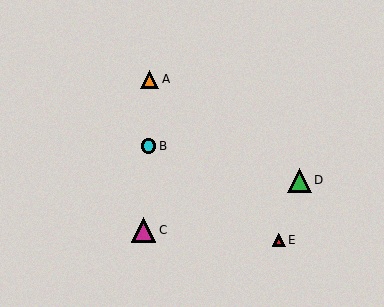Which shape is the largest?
The magenta triangle (labeled C) is the largest.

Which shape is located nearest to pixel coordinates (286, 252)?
The red triangle (labeled E) at (279, 240) is nearest to that location.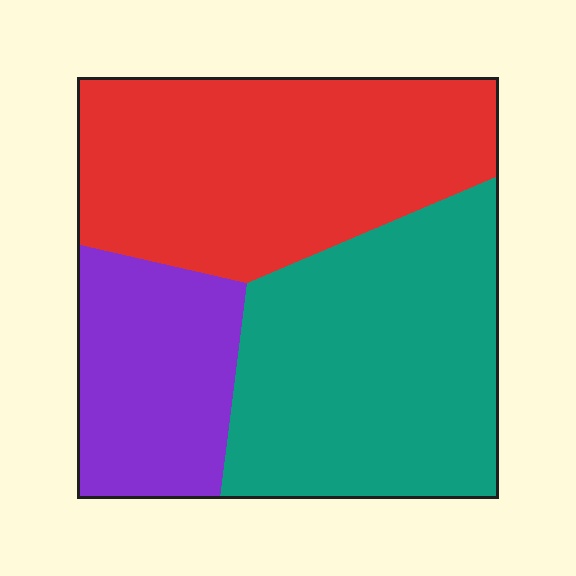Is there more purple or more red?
Red.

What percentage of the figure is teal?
Teal takes up about two fifths (2/5) of the figure.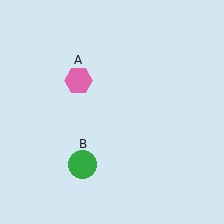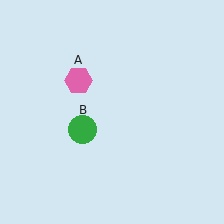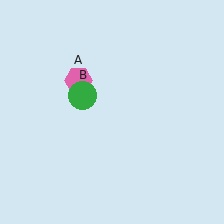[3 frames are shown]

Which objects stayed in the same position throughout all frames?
Pink hexagon (object A) remained stationary.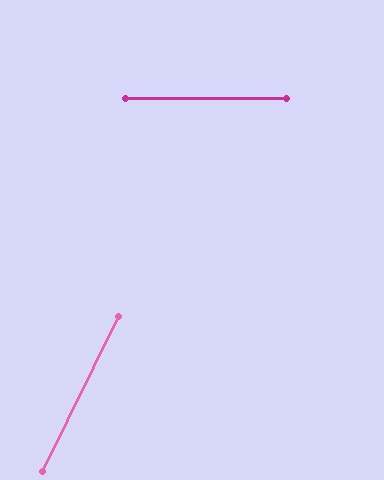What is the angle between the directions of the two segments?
Approximately 64 degrees.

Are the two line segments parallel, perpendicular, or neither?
Neither parallel nor perpendicular — they differ by about 64°.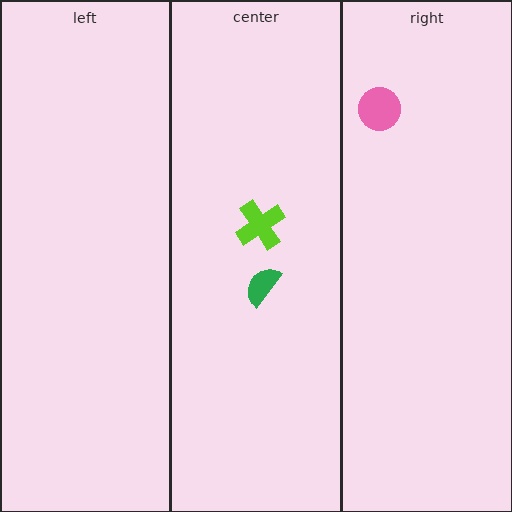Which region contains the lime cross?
The center region.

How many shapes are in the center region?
2.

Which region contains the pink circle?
The right region.